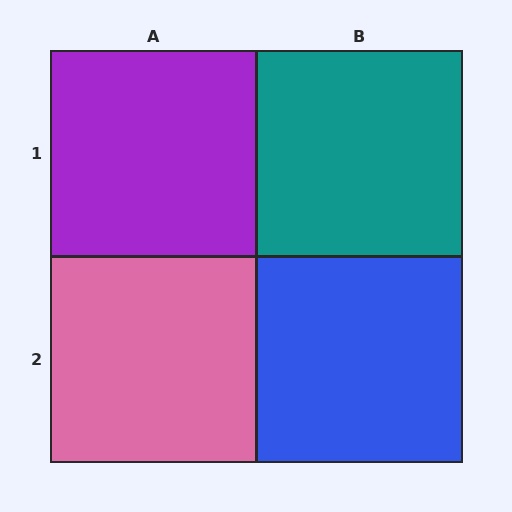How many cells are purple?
1 cell is purple.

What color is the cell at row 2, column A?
Pink.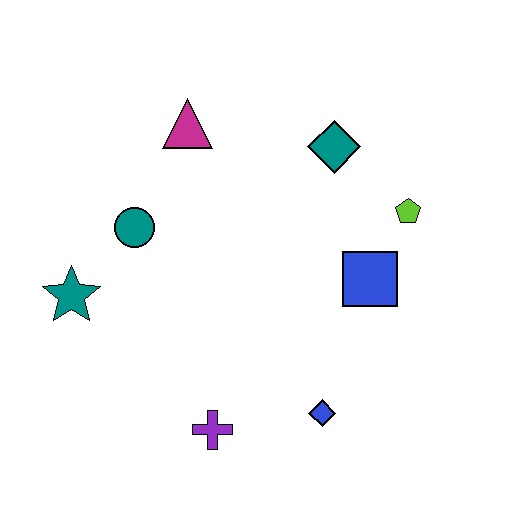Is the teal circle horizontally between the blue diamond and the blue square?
No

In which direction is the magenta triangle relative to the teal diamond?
The magenta triangle is to the left of the teal diamond.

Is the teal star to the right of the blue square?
No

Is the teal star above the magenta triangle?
No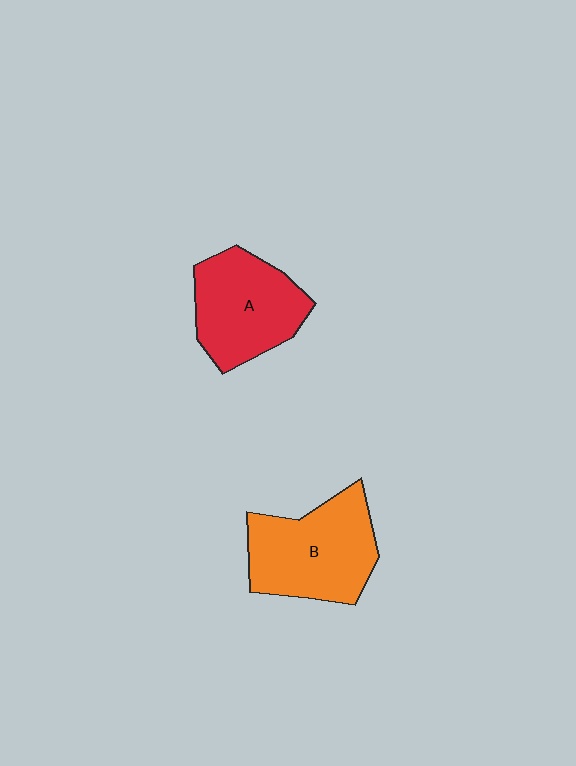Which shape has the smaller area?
Shape A (red).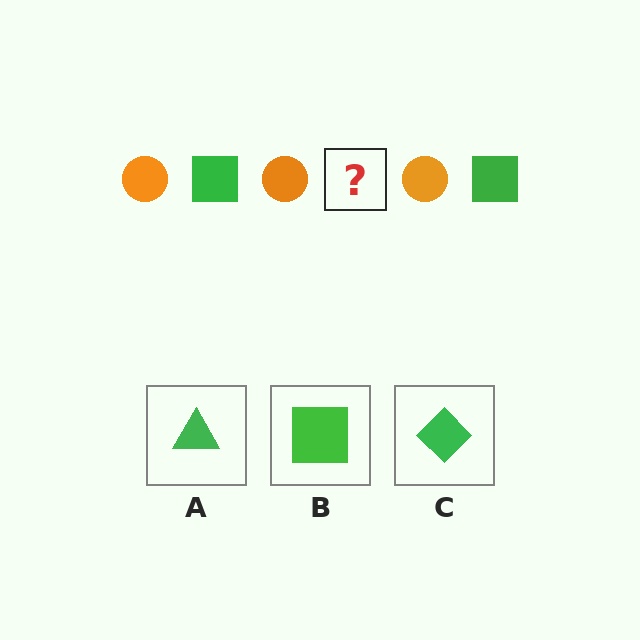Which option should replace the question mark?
Option B.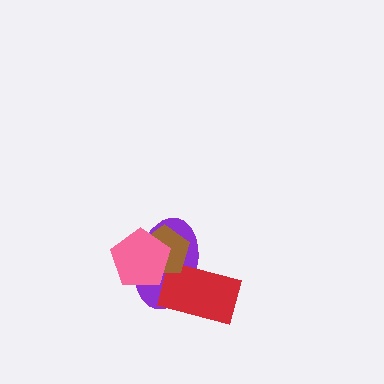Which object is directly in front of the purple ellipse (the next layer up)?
The red rectangle is directly in front of the purple ellipse.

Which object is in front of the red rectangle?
The brown pentagon is in front of the red rectangle.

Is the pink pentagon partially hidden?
No, no other shape covers it.